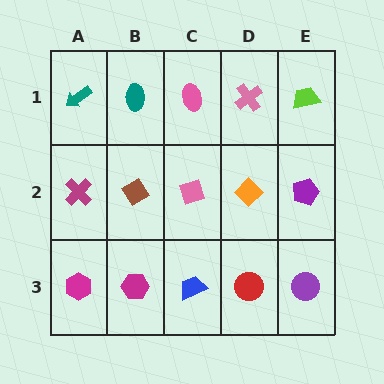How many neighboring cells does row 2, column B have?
4.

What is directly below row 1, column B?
A brown diamond.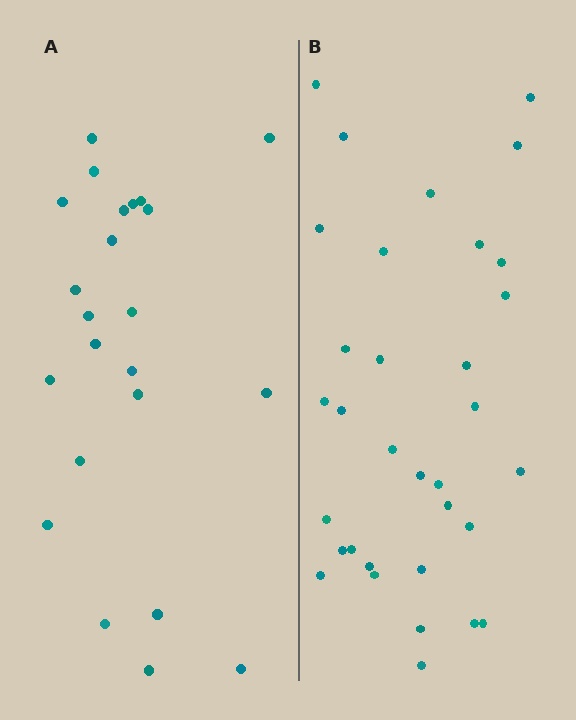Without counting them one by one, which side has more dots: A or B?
Region B (the right region) has more dots.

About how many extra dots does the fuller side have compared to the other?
Region B has roughly 10 or so more dots than region A.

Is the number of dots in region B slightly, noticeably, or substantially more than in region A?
Region B has noticeably more, but not dramatically so. The ratio is roughly 1.4 to 1.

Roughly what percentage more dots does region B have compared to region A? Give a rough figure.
About 45% more.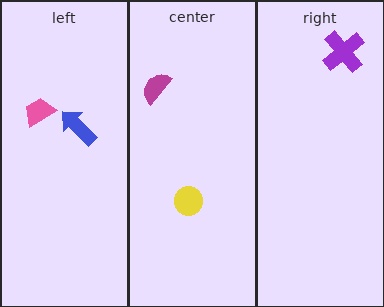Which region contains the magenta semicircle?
The center region.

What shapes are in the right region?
The purple cross.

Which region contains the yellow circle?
The center region.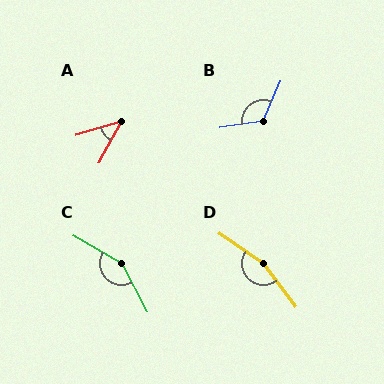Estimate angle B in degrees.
Approximately 122 degrees.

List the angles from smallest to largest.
A (45°), B (122°), C (148°), D (162°).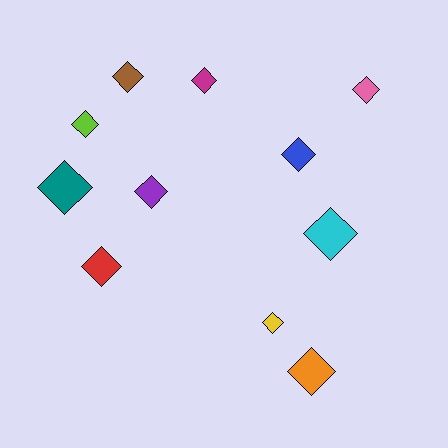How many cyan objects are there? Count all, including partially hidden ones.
There is 1 cyan object.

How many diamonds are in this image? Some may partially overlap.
There are 11 diamonds.